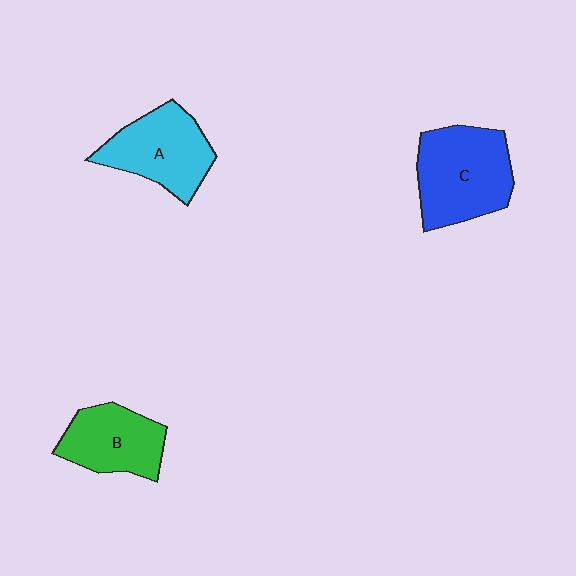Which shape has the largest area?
Shape C (blue).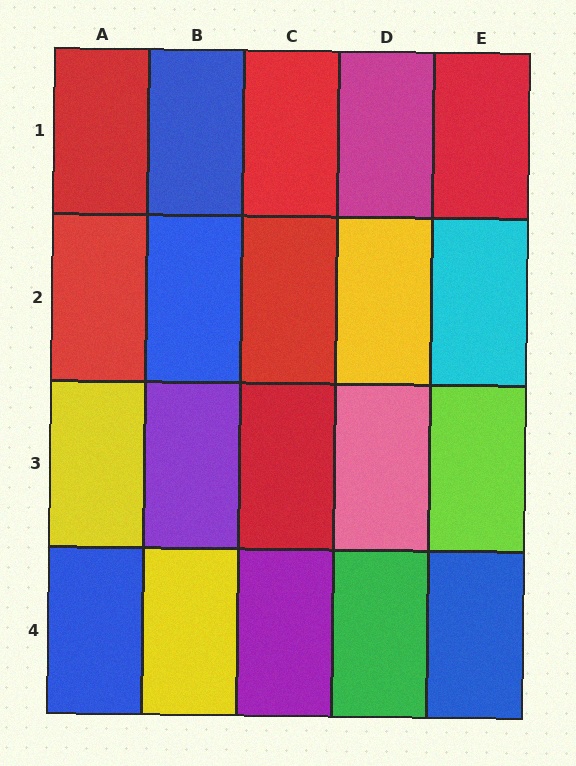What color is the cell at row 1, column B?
Blue.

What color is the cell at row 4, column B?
Yellow.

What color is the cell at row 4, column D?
Green.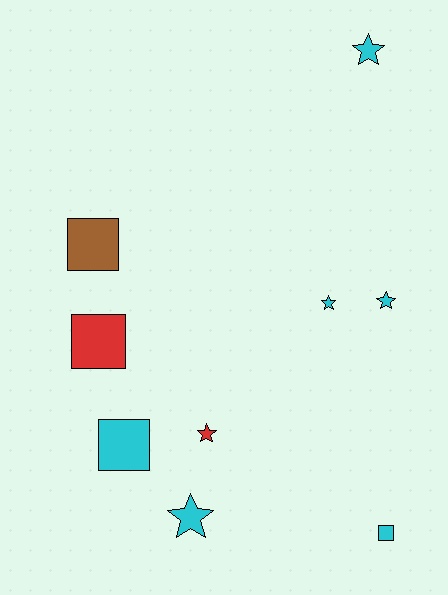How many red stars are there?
There is 1 red star.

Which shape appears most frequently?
Star, with 5 objects.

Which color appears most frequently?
Cyan, with 6 objects.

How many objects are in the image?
There are 9 objects.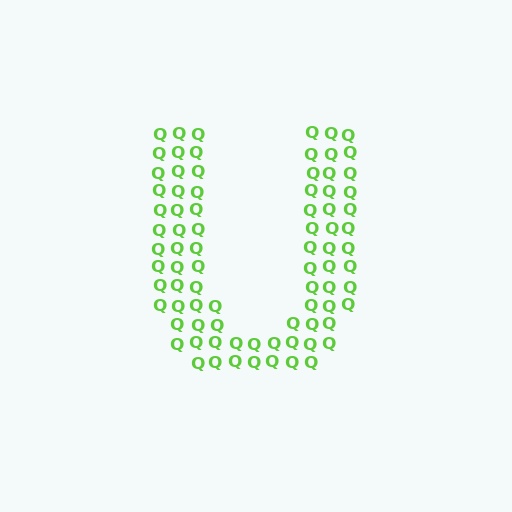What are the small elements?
The small elements are letter Q's.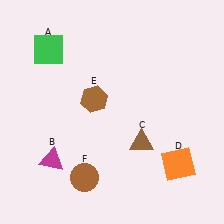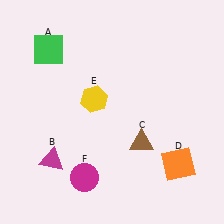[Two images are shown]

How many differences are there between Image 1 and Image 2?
There are 2 differences between the two images.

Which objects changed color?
E changed from brown to yellow. F changed from brown to magenta.